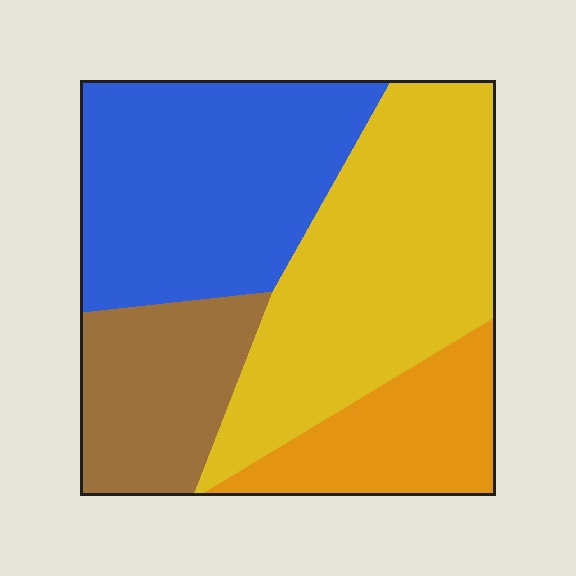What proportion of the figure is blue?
Blue covers around 30% of the figure.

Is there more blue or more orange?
Blue.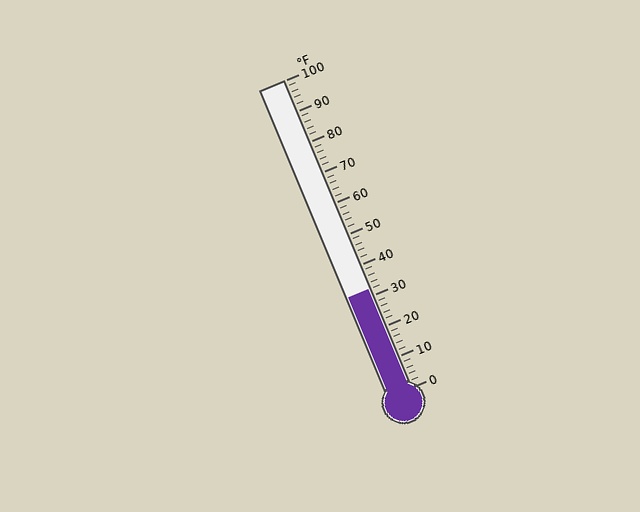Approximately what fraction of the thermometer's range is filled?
The thermometer is filled to approximately 30% of its range.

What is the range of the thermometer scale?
The thermometer scale ranges from 0°F to 100°F.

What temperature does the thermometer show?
The thermometer shows approximately 32°F.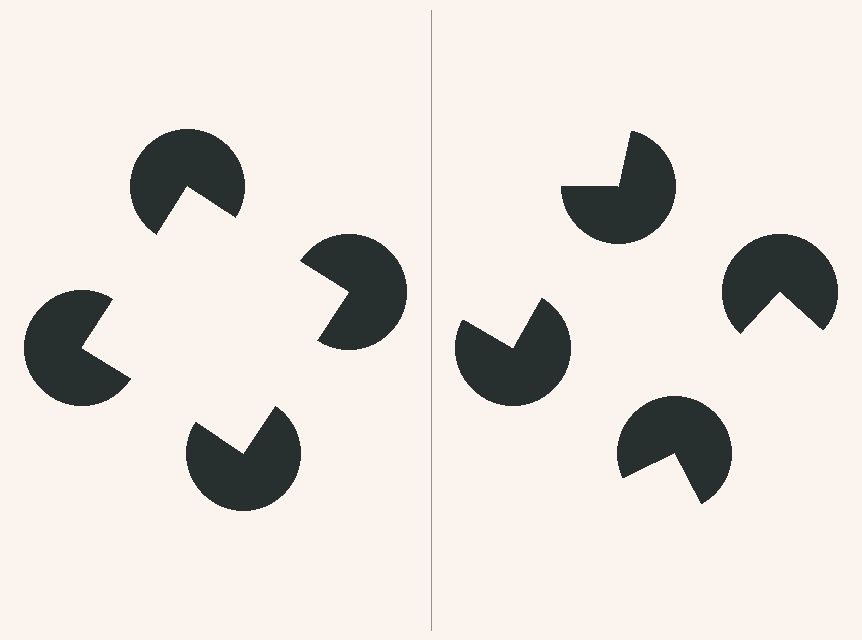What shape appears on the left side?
An illusory square.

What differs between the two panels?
The pac-man discs are positioned identically on both sides; only the wedge orientations differ. On the left they align to a square; on the right they are misaligned.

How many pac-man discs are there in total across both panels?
8 — 4 on each side.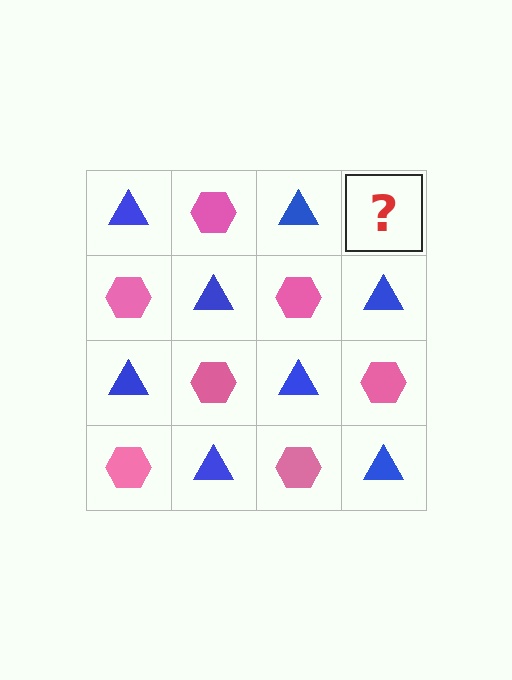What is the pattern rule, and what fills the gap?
The rule is that it alternates blue triangle and pink hexagon in a checkerboard pattern. The gap should be filled with a pink hexagon.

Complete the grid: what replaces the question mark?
The question mark should be replaced with a pink hexagon.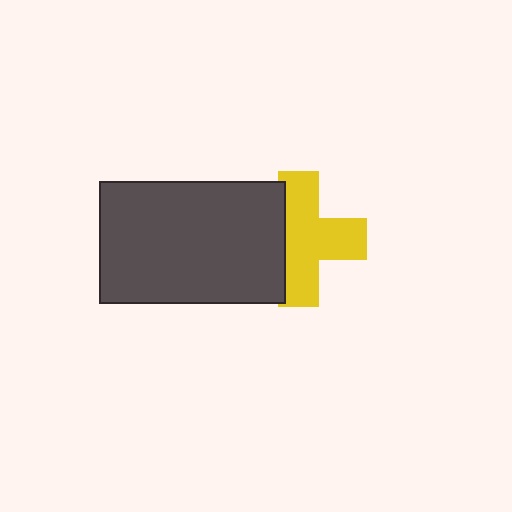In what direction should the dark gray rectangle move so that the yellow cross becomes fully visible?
The dark gray rectangle should move left. That is the shortest direction to clear the overlap and leave the yellow cross fully visible.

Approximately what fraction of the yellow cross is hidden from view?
Roughly 31% of the yellow cross is hidden behind the dark gray rectangle.